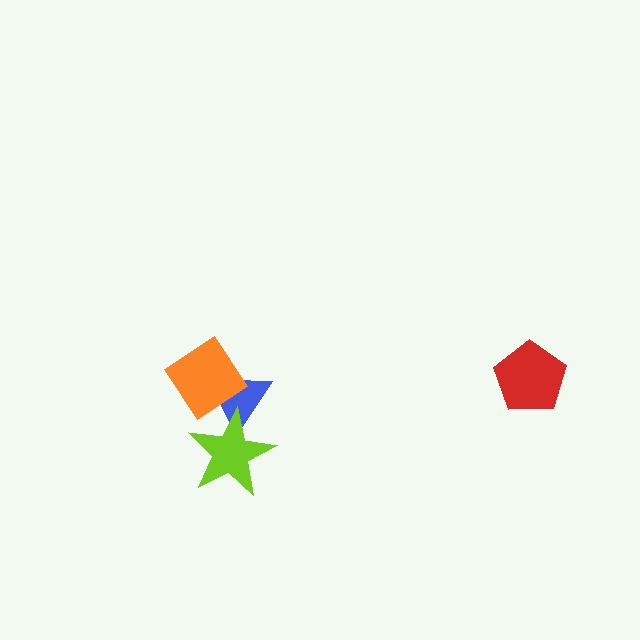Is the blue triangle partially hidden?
Yes, it is partially covered by another shape.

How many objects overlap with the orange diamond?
2 objects overlap with the orange diamond.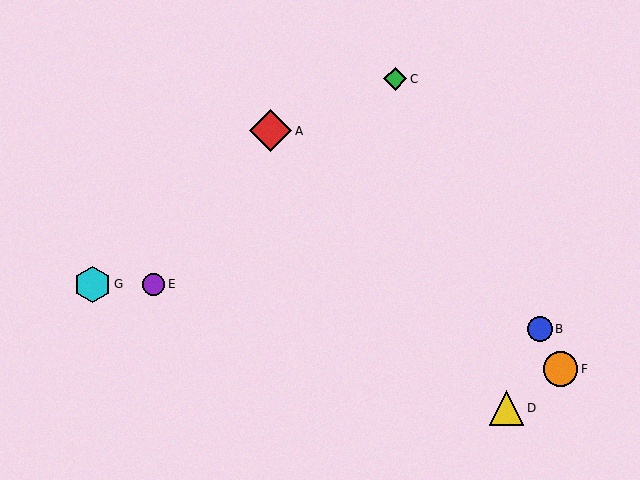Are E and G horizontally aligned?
Yes, both are at y≈284.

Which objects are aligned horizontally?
Objects E, G are aligned horizontally.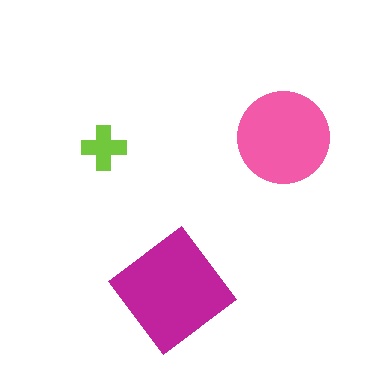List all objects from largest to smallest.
The magenta diamond, the pink circle, the lime cross.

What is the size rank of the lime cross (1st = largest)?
3rd.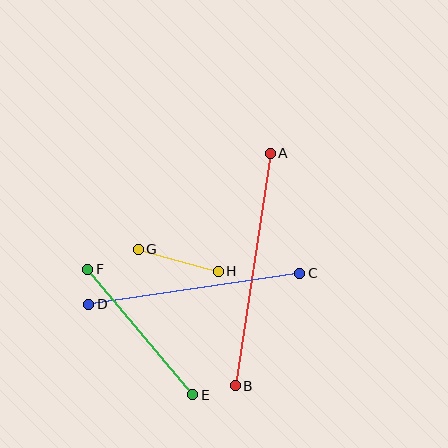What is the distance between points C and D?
The distance is approximately 213 pixels.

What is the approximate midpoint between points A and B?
The midpoint is at approximately (253, 270) pixels.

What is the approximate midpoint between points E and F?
The midpoint is at approximately (140, 332) pixels.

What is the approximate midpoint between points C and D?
The midpoint is at approximately (194, 289) pixels.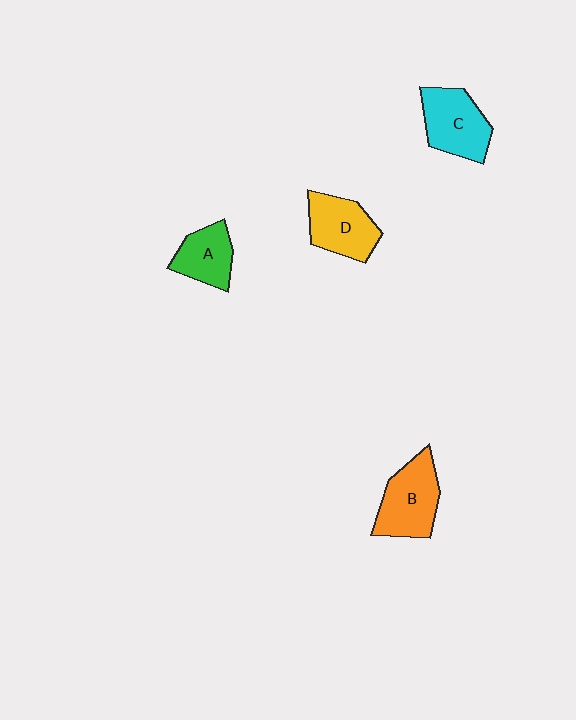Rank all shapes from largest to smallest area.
From largest to smallest: B (orange), C (cyan), D (yellow), A (green).